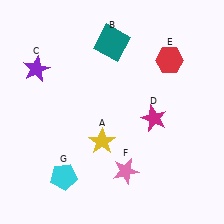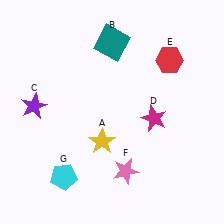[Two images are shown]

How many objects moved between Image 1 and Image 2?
1 object moved between the two images.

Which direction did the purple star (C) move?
The purple star (C) moved down.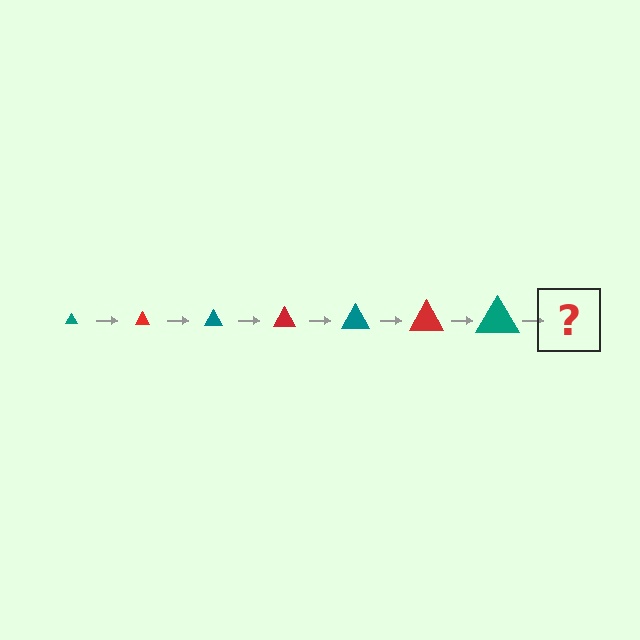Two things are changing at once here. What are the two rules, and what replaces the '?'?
The two rules are that the triangle grows larger each step and the color cycles through teal and red. The '?' should be a red triangle, larger than the previous one.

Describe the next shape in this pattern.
It should be a red triangle, larger than the previous one.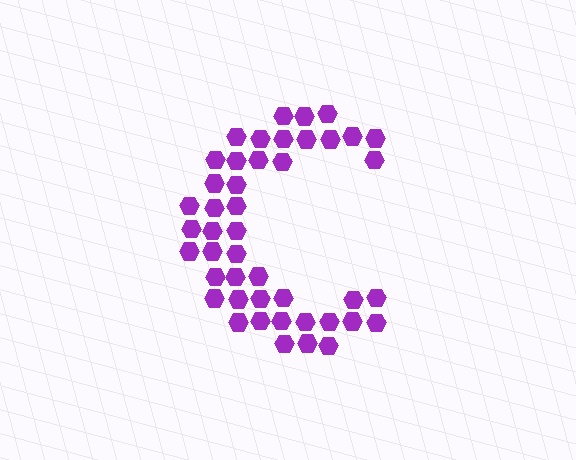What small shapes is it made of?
It is made of small hexagons.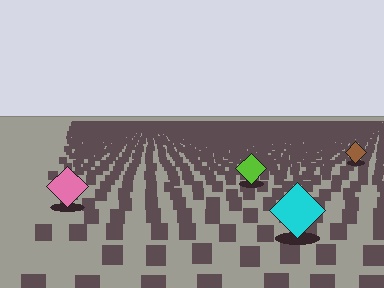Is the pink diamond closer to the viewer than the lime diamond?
Yes. The pink diamond is closer — you can tell from the texture gradient: the ground texture is coarser near it.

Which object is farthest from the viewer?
The brown diamond is farthest from the viewer. It appears smaller and the ground texture around it is denser.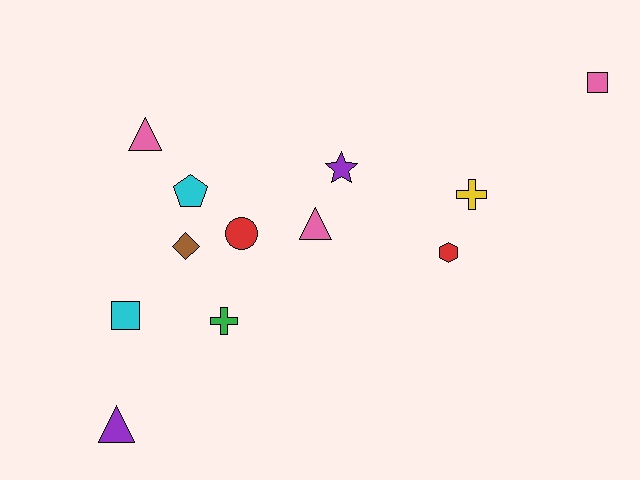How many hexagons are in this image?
There is 1 hexagon.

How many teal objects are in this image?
There are no teal objects.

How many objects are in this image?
There are 12 objects.